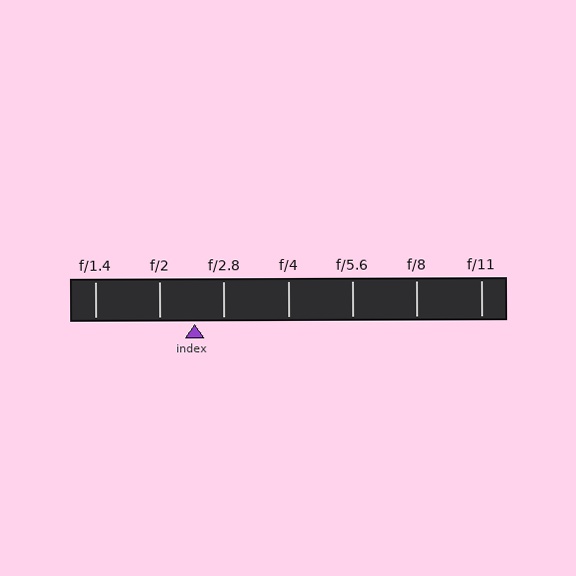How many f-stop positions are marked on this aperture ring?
There are 7 f-stop positions marked.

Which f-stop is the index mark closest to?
The index mark is closest to f/2.8.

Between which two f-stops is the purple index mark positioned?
The index mark is between f/2 and f/2.8.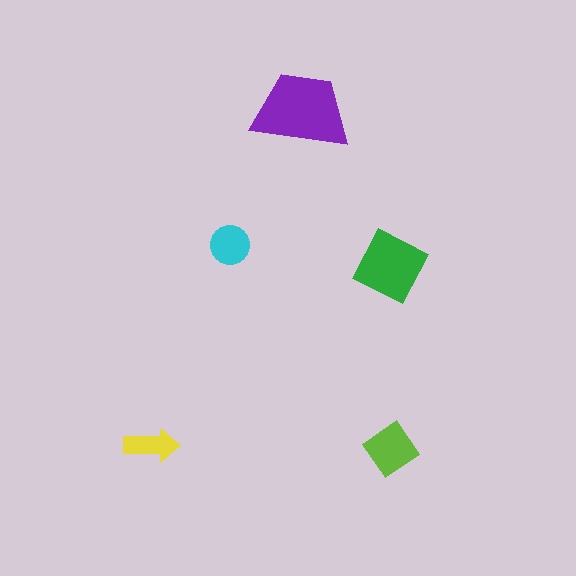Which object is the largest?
The purple trapezoid.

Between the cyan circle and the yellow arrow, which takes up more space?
The cyan circle.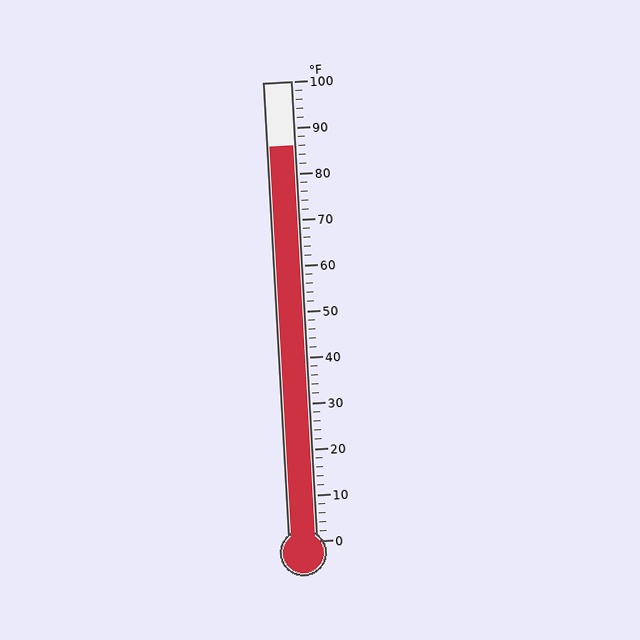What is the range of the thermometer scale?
The thermometer scale ranges from 0°F to 100°F.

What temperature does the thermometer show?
The thermometer shows approximately 86°F.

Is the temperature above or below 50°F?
The temperature is above 50°F.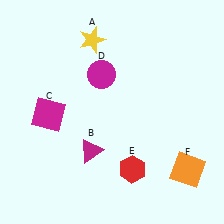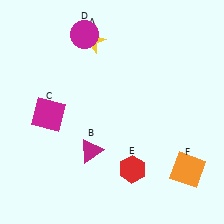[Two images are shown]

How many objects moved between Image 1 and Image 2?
1 object moved between the two images.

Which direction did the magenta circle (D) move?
The magenta circle (D) moved up.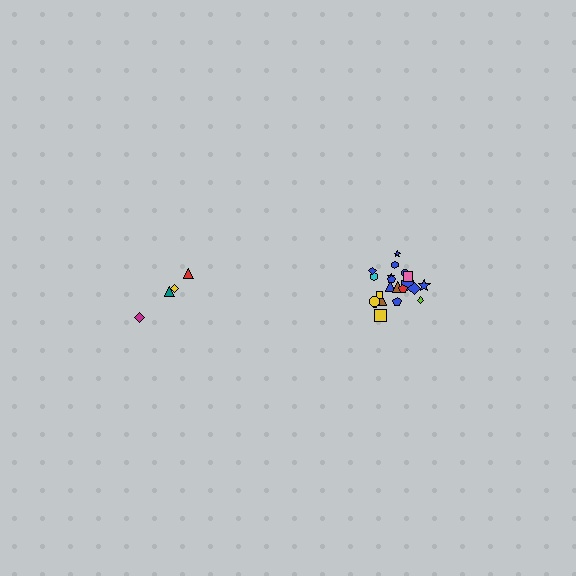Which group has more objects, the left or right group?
The right group.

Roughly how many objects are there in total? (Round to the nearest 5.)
Roughly 25 objects in total.